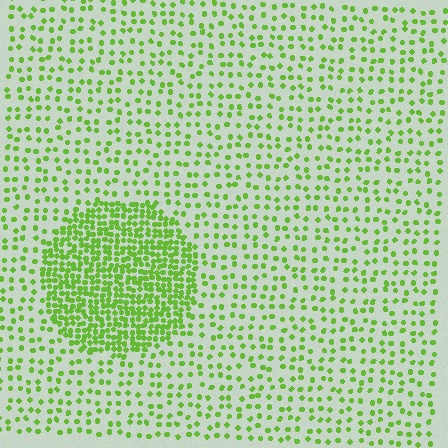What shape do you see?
I see a circle.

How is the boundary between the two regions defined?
The boundary is defined by a change in element density (approximately 2.8x ratio). All elements are the same color, size, and shape.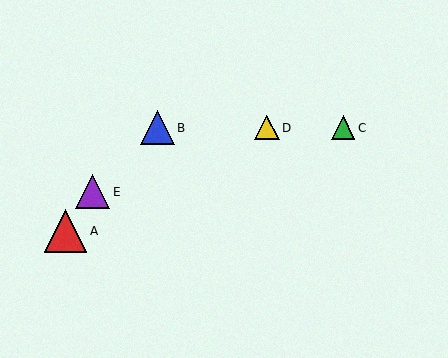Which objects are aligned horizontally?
Objects B, C, D are aligned horizontally.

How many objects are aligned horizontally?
3 objects (B, C, D) are aligned horizontally.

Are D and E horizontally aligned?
No, D is at y≈128 and E is at y≈192.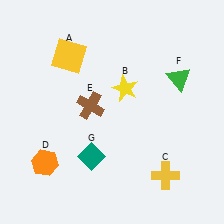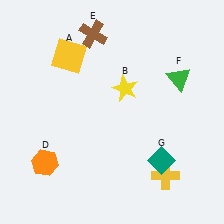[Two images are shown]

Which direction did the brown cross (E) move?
The brown cross (E) moved up.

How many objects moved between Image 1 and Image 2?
2 objects moved between the two images.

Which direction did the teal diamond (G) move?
The teal diamond (G) moved right.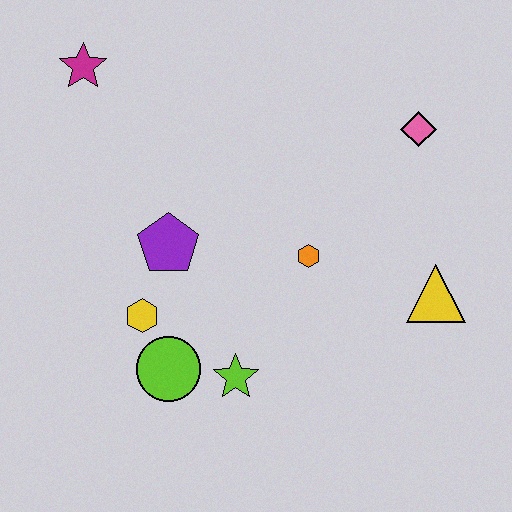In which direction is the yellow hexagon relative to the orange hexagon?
The yellow hexagon is to the left of the orange hexagon.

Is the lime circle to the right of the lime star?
No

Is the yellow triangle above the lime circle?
Yes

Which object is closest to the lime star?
The lime circle is closest to the lime star.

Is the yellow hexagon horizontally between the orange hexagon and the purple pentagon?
No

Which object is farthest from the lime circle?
The pink diamond is farthest from the lime circle.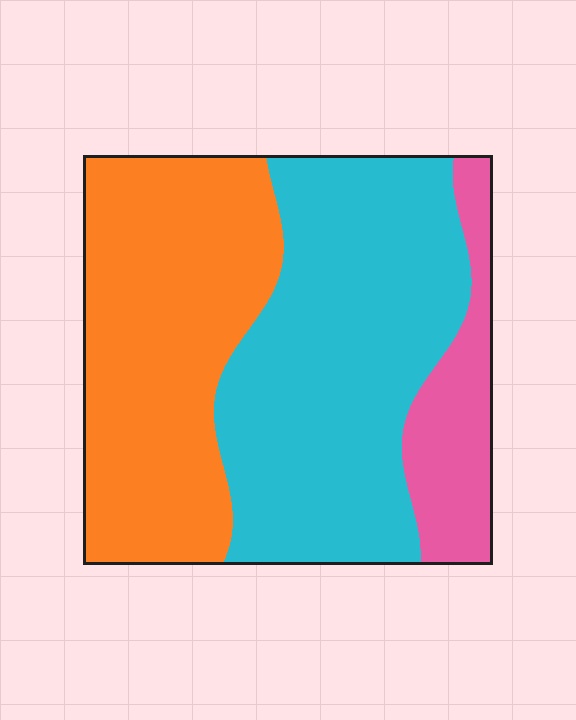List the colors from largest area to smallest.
From largest to smallest: cyan, orange, pink.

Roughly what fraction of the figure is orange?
Orange takes up between a third and a half of the figure.